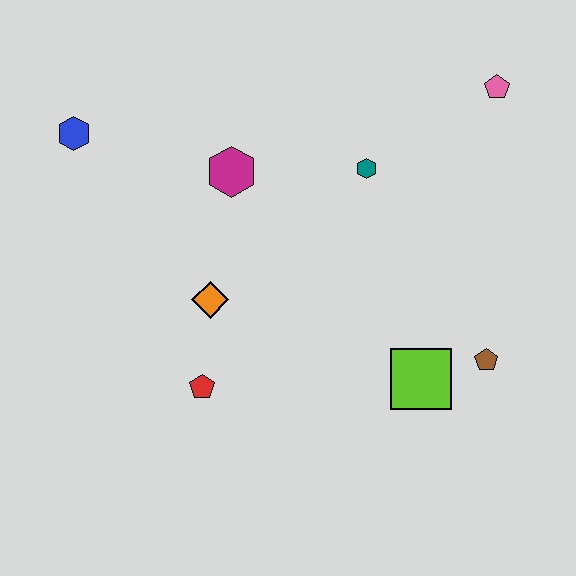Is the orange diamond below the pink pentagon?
Yes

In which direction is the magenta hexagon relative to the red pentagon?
The magenta hexagon is above the red pentagon.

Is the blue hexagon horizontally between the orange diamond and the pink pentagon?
No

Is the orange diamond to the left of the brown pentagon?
Yes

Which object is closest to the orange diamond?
The red pentagon is closest to the orange diamond.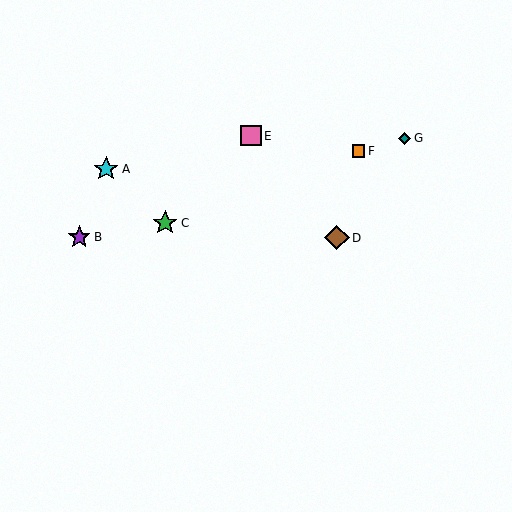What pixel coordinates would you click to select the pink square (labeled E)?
Click at (251, 136) to select the pink square E.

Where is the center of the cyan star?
The center of the cyan star is at (106, 169).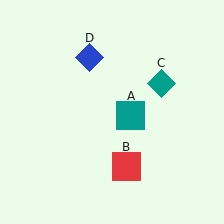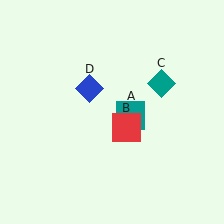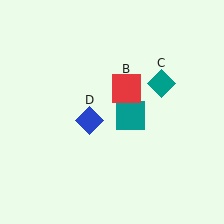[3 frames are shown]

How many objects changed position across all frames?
2 objects changed position: red square (object B), blue diamond (object D).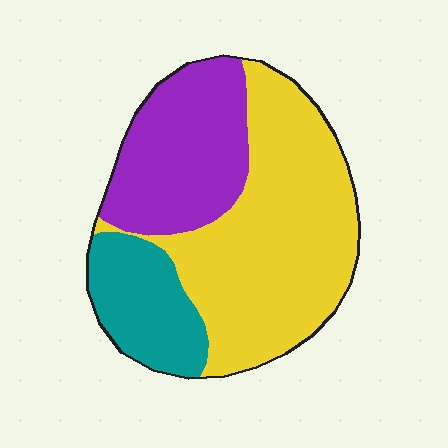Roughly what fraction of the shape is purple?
Purple covers about 30% of the shape.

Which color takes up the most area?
Yellow, at roughly 55%.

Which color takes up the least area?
Teal, at roughly 20%.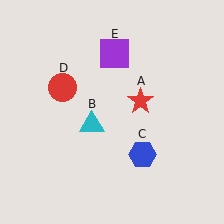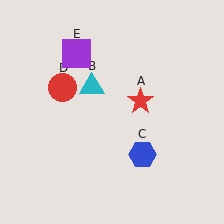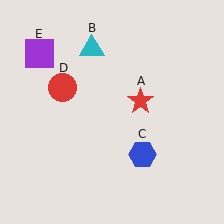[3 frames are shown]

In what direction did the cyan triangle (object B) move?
The cyan triangle (object B) moved up.